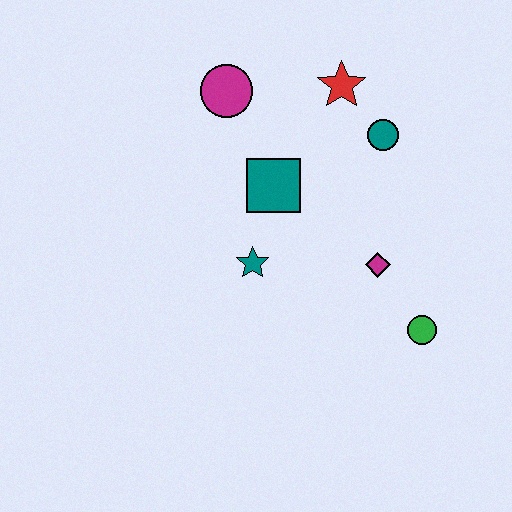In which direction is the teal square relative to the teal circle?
The teal square is to the left of the teal circle.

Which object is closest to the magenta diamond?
The green circle is closest to the magenta diamond.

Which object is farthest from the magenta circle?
The green circle is farthest from the magenta circle.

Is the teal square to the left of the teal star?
No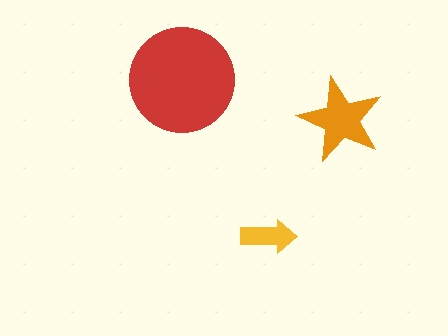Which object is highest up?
The red circle is topmost.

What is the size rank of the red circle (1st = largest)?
1st.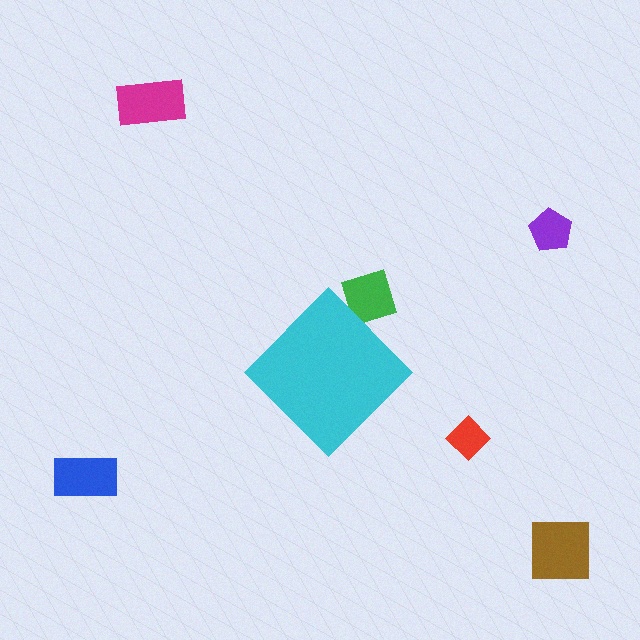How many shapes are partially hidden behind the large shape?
1 shape is partially hidden.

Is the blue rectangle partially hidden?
No, the blue rectangle is fully visible.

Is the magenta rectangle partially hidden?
No, the magenta rectangle is fully visible.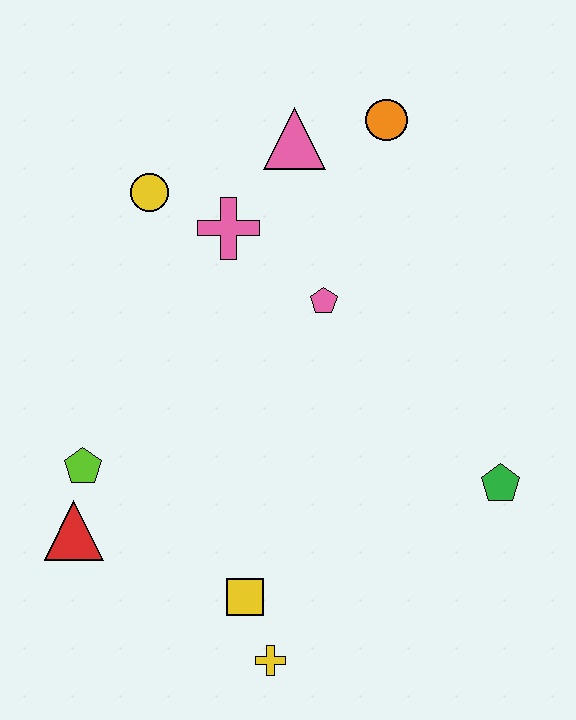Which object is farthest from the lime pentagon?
The orange circle is farthest from the lime pentagon.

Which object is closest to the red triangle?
The lime pentagon is closest to the red triangle.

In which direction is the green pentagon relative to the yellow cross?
The green pentagon is to the right of the yellow cross.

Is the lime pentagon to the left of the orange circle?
Yes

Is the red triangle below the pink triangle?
Yes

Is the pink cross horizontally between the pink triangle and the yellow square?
No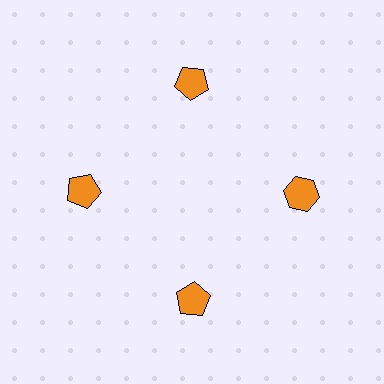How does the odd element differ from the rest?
It has a different shape: hexagon instead of pentagon.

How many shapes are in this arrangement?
There are 4 shapes arranged in a ring pattern.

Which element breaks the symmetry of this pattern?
The orange hexagon at roughly the 3 o'clock position breaks the symmetry. All other shapes are orange pentagons.